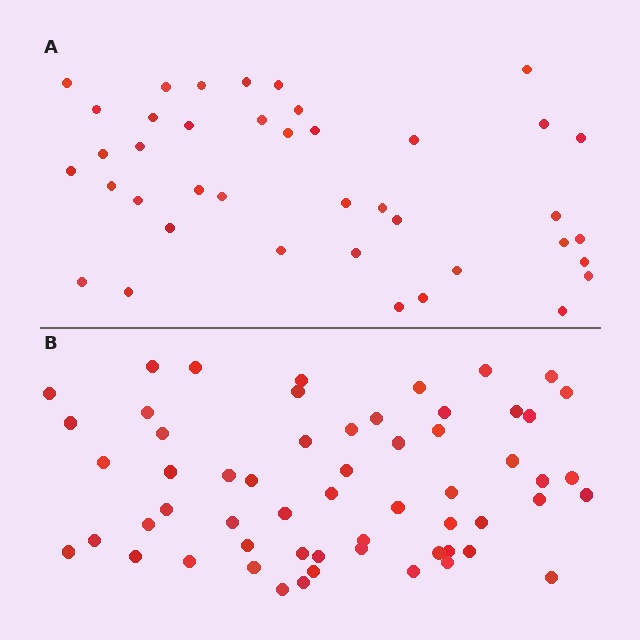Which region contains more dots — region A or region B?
Region B (the bottom region) has more dots.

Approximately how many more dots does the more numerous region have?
Region B has approximately 20 more dots than region A.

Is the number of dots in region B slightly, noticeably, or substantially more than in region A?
Region B has substantially more. The ratio is roughly 1.4 to 1.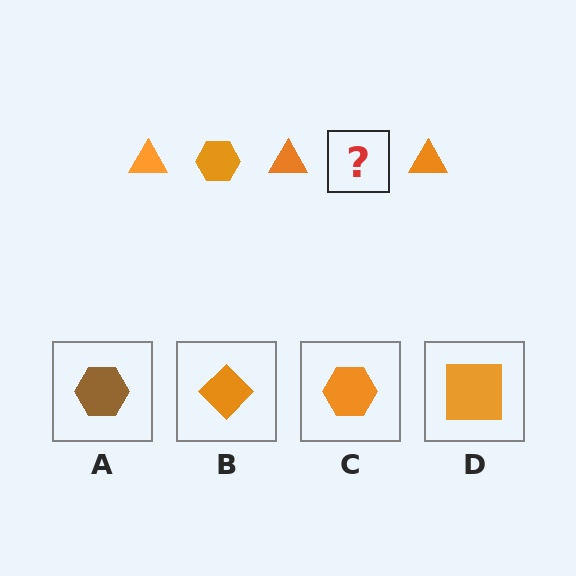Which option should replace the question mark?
Option C.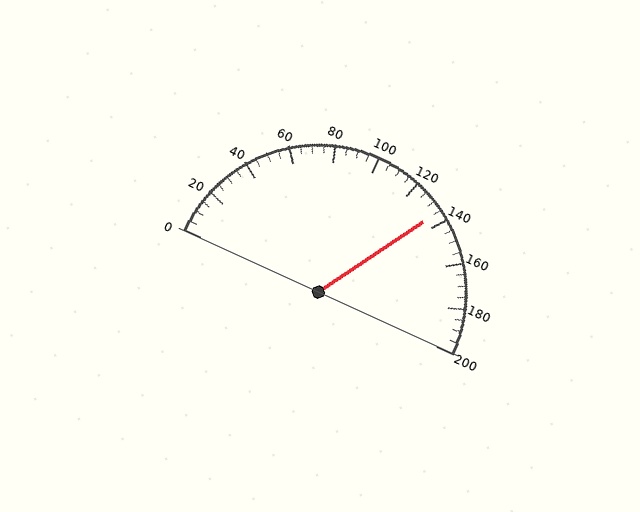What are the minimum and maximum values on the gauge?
The gauge ranges from 0 to 200.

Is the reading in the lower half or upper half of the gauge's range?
The reading is in the upper half of the range (0 to 200).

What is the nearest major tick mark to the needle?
The nearest major tick mark is 140.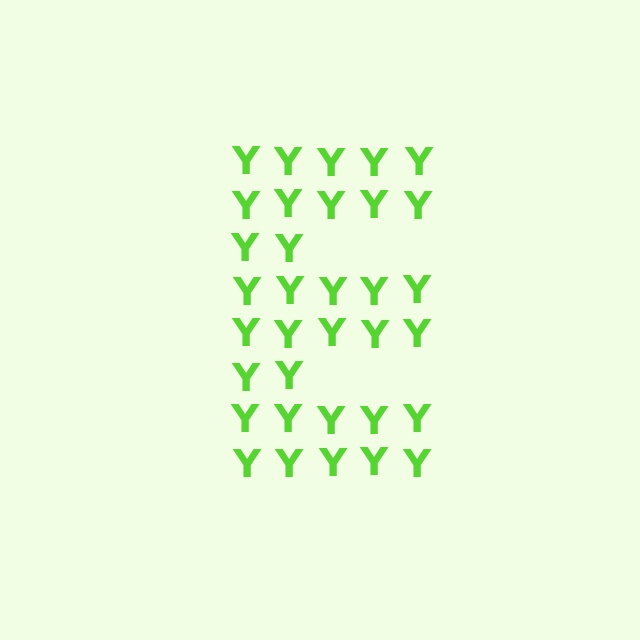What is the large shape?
The large shape is the letter E.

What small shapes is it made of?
It is made of small letter Y's.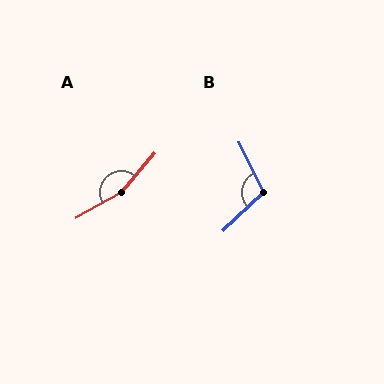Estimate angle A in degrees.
Approximately 160 degrees.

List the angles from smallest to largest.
B (108°), A (160°).